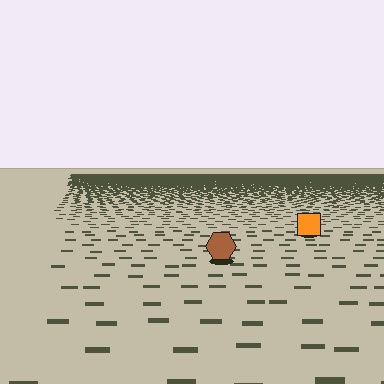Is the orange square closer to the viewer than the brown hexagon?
No. The brown hexagon is closer — you can tell from the texture gradient: the ground texture is coarser near it.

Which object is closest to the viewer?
The brown hexagon is closest. The texture marks near it are larger and more spread out.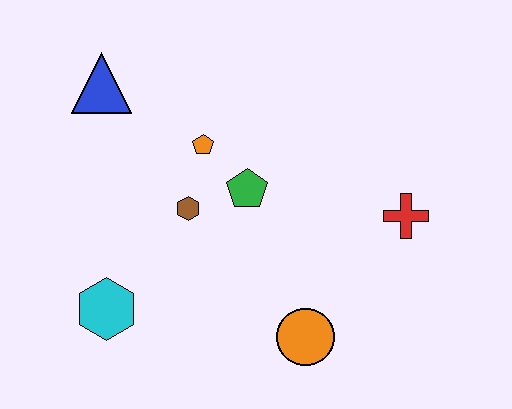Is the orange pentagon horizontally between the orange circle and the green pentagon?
No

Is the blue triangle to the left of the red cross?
Yes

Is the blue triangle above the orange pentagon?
Yes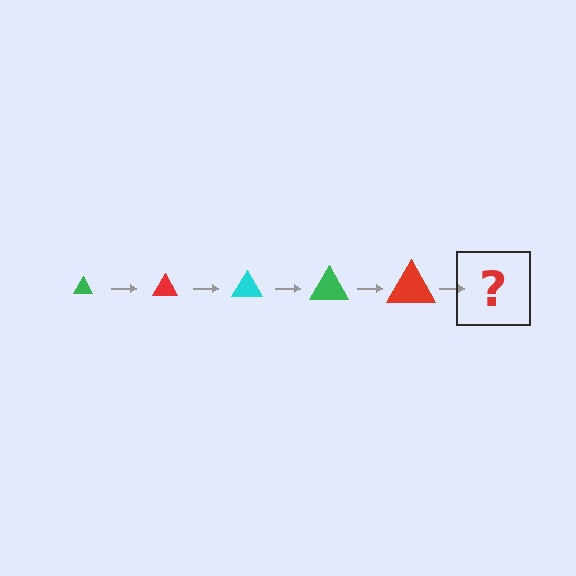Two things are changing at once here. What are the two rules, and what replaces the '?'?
The two rules are that the triangle grows larger each step and the color cycles through green, red, and cyan. The '?' should be a cyan triangle, larger than the previous one.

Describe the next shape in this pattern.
It should be a cyan triangle, larger than the previous one.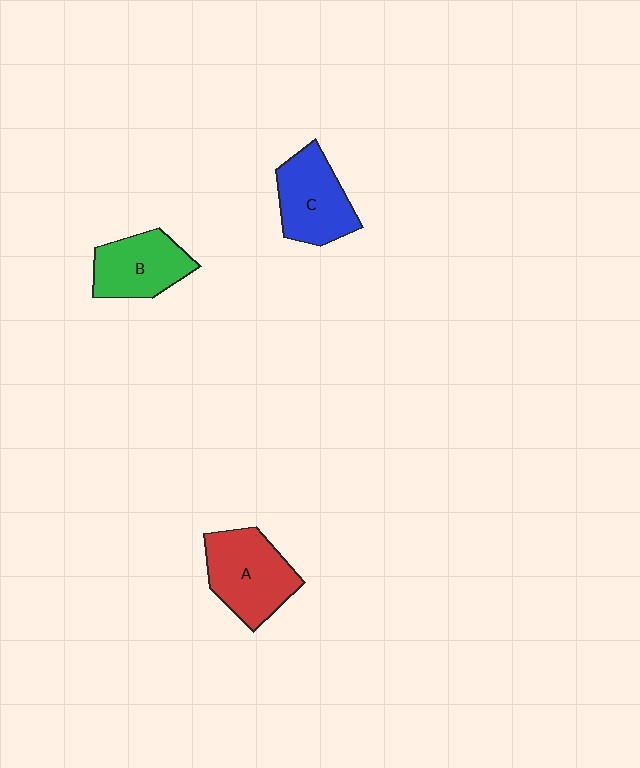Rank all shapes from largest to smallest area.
From largest to smallest: A (red), C (blue), B (green).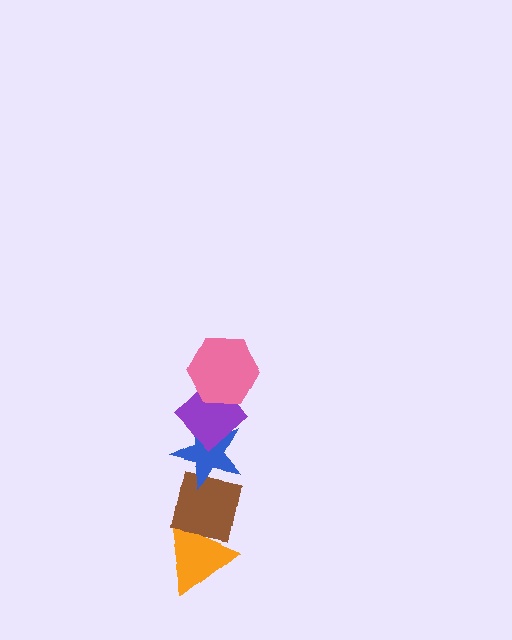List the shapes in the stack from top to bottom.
From top to bottom: the pink hexagon, the purple diamond, the blue star, the brown square, the orange triangle.